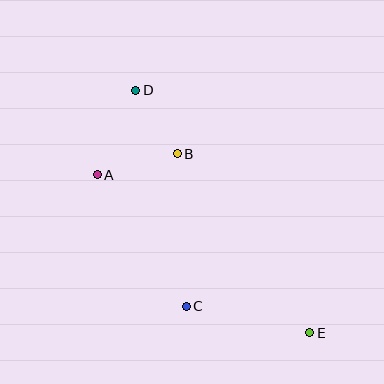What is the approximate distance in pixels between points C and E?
The distance between C and E is approximately 126 pixels.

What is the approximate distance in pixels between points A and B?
The distance between A and B is approximately 83 pixels.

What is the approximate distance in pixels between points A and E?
The distance between A and E is approximately 265 pixels.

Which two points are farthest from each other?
Points D and E are farthest from each other.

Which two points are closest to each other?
Points B and D are closest to each other.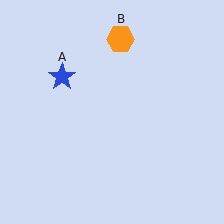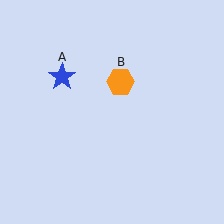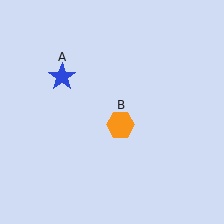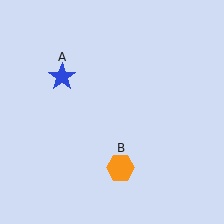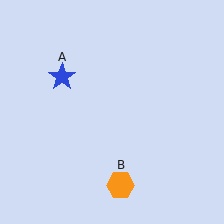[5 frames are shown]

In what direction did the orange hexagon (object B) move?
The orange hexagon (object B) moved down.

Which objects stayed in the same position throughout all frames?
Blue star (object A) remained stationary.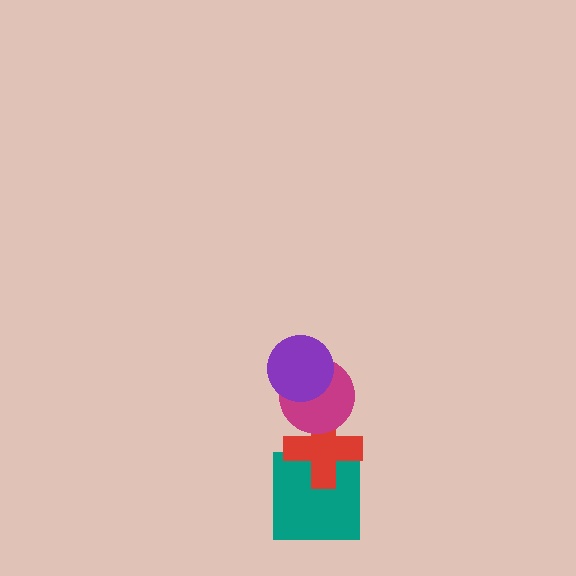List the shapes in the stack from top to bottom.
From top to bottom: the purple circle, the magenta circle, the red cross, the teal square.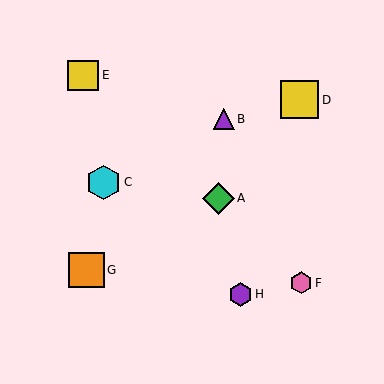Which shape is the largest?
The yellow square (labeled D) is the largest.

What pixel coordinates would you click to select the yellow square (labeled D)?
Click at (300, 100) to select the yellow square D.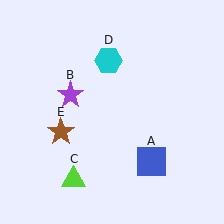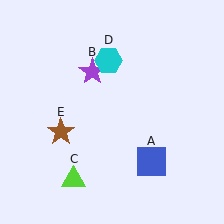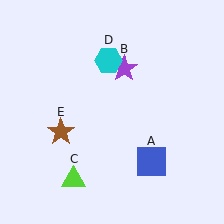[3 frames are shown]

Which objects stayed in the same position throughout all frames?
Blue square (object A) and lime triangle (object C) and cyan hexagon (object D) and brown star (object E) remained stationary.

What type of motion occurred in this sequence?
The purple star (object B) rotated clockwise around the center of the scene.